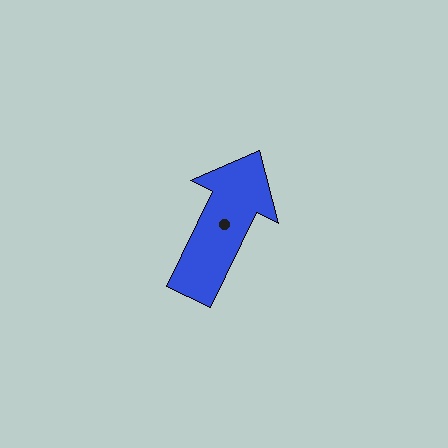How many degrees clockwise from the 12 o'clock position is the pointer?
Approximately 26 degrees.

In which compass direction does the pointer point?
Northeast.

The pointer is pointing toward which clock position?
Roughly 1 o'clock.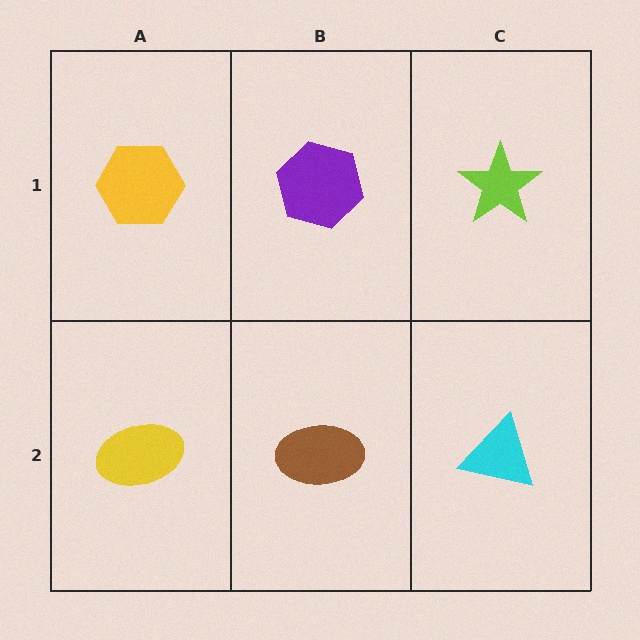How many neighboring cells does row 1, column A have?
2.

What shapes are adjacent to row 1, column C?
A cyan triangle (row 2, column C), a purple hexagon (row 1, column B).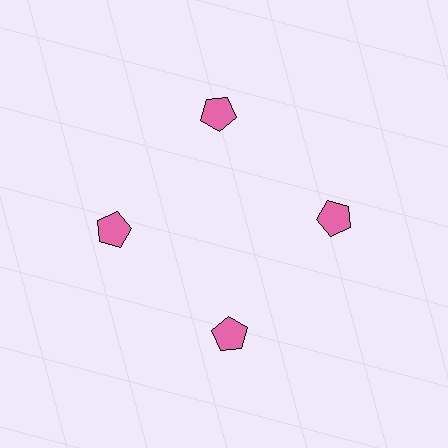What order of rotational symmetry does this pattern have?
This pattern has 4-fold rotational symmetry.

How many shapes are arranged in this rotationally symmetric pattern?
There are 4 shapes, arranged in 4 groups of 1.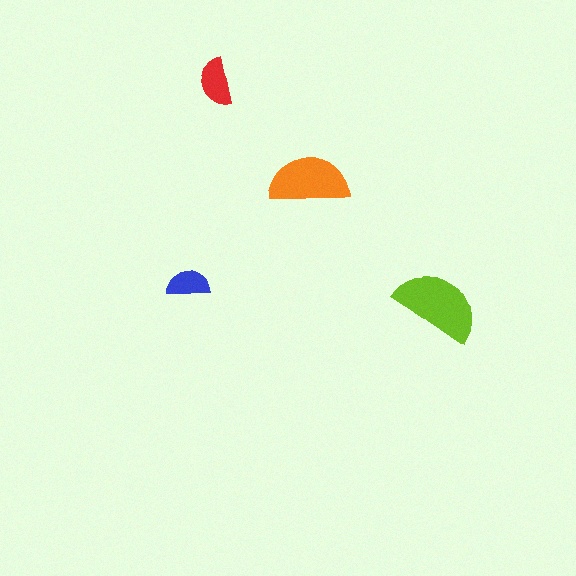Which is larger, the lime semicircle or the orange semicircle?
The lime one.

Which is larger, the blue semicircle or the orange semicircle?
The orange one.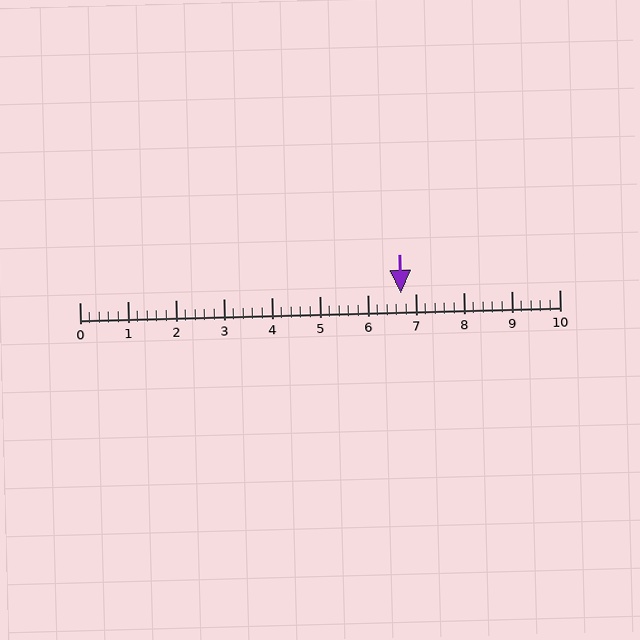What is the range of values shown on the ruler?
The ruler shows values from 0 to 10.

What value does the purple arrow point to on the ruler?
The purple arrow points to approximately 6.7.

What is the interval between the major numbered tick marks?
The major tick marks are spaced 1 units apart.